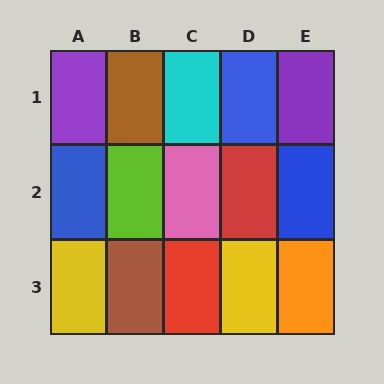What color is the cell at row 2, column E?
Blue.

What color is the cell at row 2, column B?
Lime.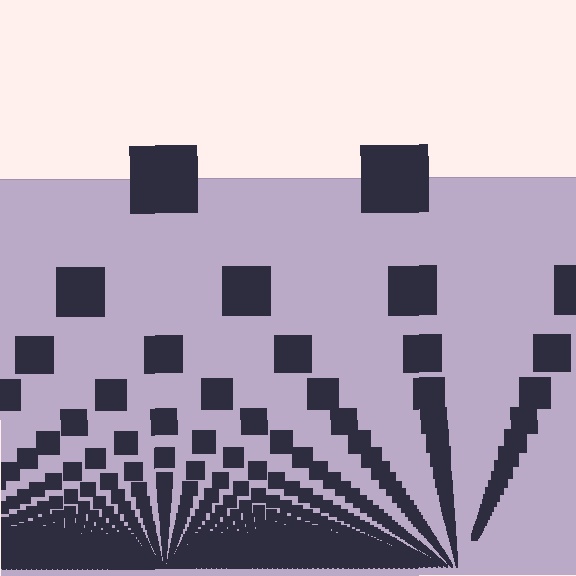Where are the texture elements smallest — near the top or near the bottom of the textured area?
Near the bottom.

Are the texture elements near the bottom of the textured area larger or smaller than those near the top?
Smaller. The gradient is inverted — elements near the bottom are smaller and denser.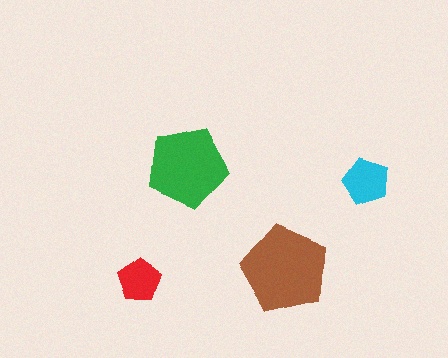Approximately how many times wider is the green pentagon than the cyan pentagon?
About 1.5 times wider.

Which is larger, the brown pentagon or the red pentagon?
The brown one.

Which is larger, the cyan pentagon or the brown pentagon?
The brown one.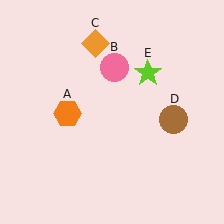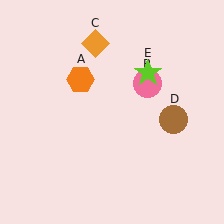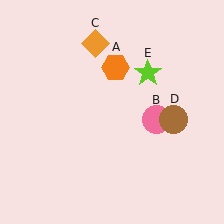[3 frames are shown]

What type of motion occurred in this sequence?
The orange hexagon (object A), pink circle (object B) rotated clockwise around the center of the scene.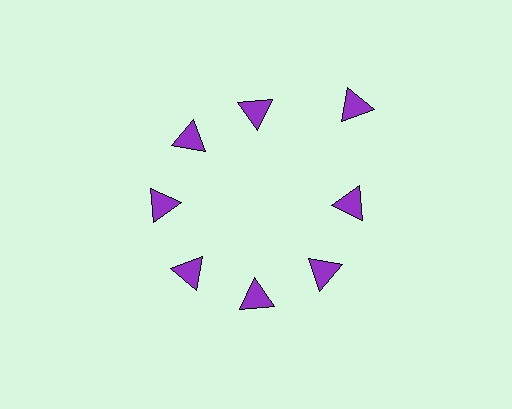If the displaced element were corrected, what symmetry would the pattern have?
It would have 8-fold rotational symmetry — the pattern would map onto itself every 45 degrees.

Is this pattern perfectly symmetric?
No. The 8 purple triangles are arranged in a ring, but one element near the 2 o'clock position is pushed outward from the center, breaking the 8-fold rotational symmetry.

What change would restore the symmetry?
The symmetry would be restored by moving it inward, back onto the ring so that all 8 triangles sit at equal angles and equal distance from the center.